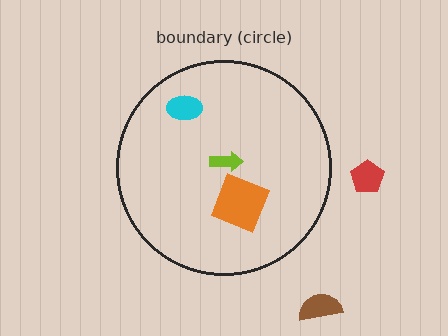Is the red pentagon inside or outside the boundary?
Outside.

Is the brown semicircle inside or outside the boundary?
Outside.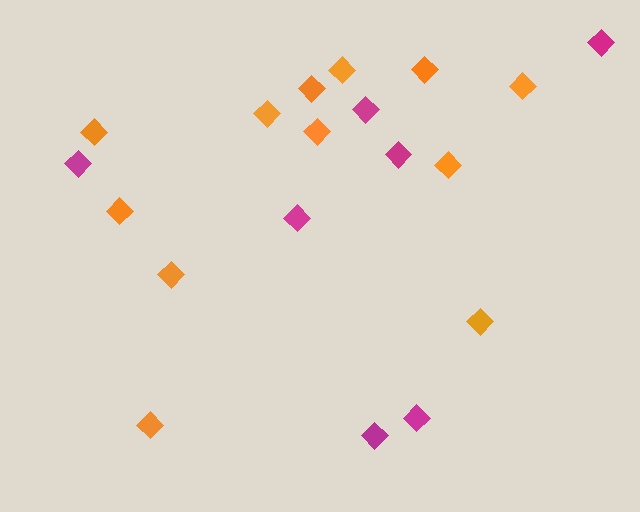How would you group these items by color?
There are 2 groups: one group of magenta diamonds (7) and one group of orange diamonds (12).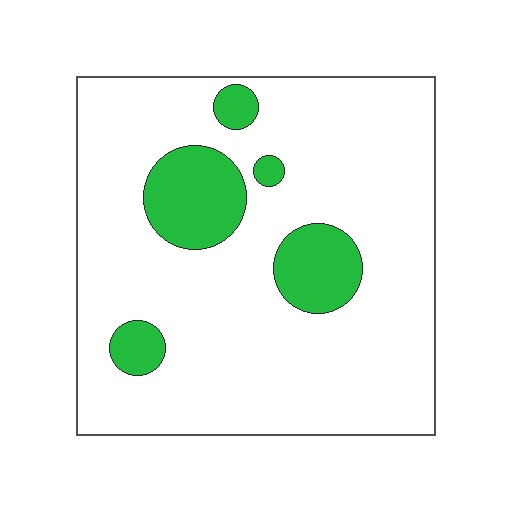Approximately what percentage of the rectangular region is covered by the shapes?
Approximately 15%.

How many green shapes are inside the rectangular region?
5.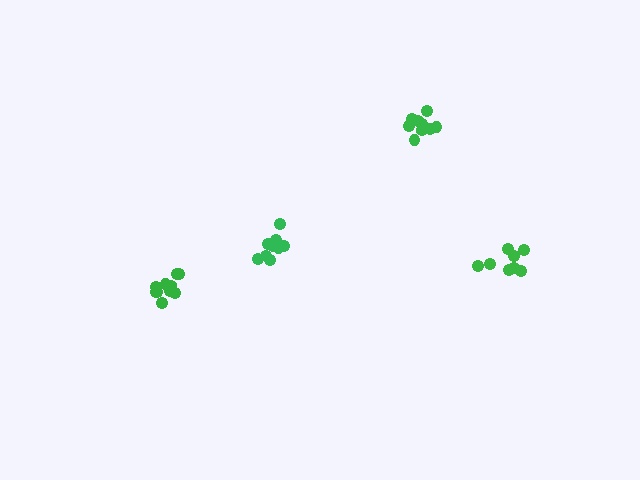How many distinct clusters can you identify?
There are 4 distinct clusters.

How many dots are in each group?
Group 1: 8 dots, Group 2: 10 dots, Group 3: 9 dots, Group 4: 9 dots (36 total).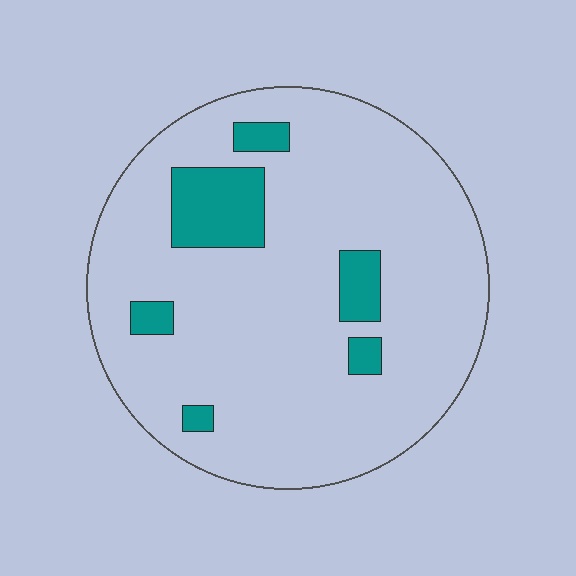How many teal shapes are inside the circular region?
6.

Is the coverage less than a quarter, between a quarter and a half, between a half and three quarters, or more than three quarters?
Less than a quarter.